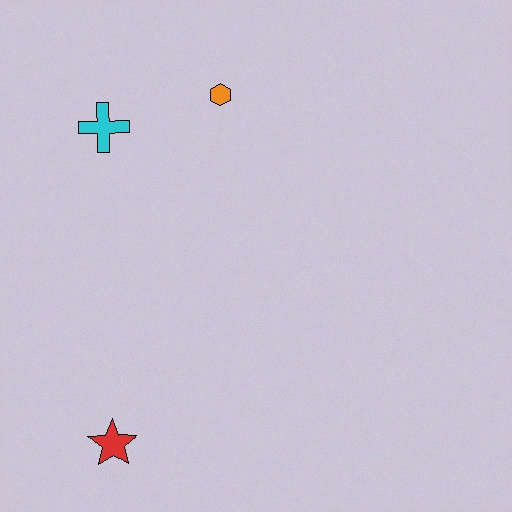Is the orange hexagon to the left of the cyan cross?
No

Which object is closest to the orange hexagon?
The cyan cross is closest to the orange hexagon.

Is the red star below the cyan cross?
Yes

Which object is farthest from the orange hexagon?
The red star is farthest from the orange hexagon.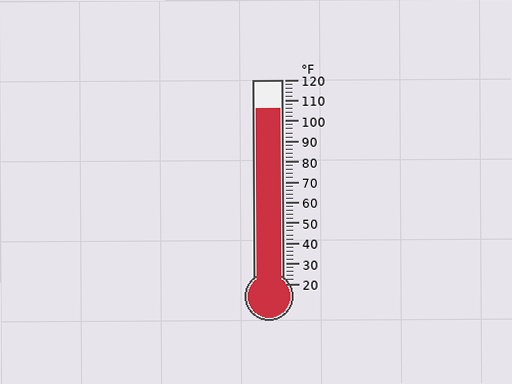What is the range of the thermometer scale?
The thermometer scale ranges from 20°F to 120°F.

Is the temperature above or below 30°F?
The temperature is above 30°F.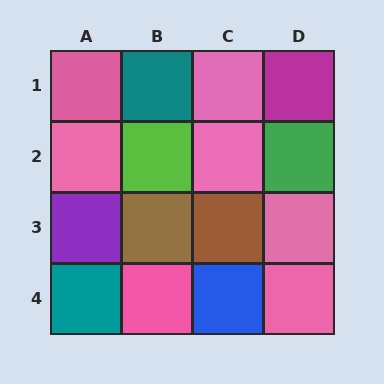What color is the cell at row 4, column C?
Blue.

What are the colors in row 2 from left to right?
Pink, lime, pink, green.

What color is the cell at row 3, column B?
Brown.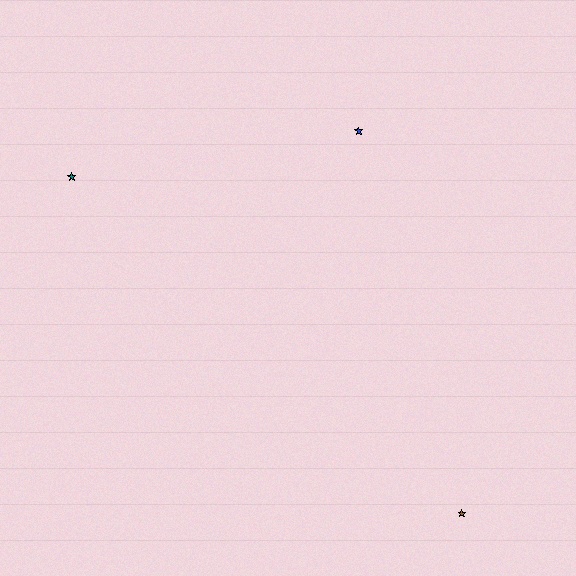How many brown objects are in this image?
There is 1 brown object.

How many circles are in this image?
There are no circles.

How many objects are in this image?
There are 3 objects.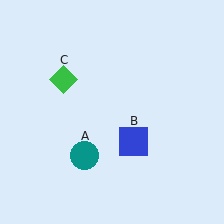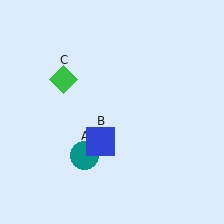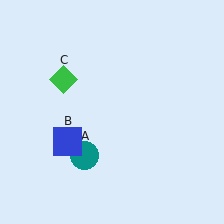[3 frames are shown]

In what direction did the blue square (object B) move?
The blue square (object B) moved left.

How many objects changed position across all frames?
1 object changed position: blue square (object B).